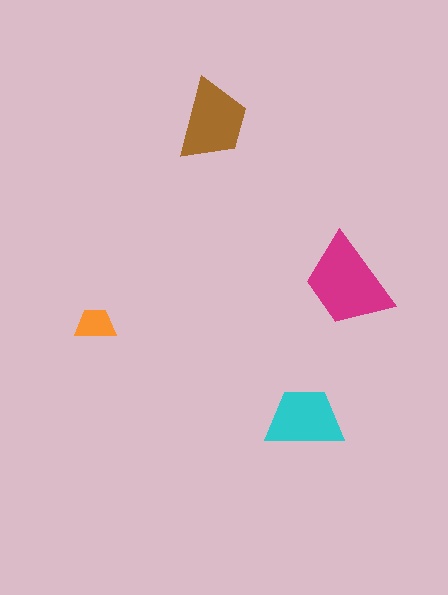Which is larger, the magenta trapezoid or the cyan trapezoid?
The magenta one.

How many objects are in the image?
There are 4 objects in the image.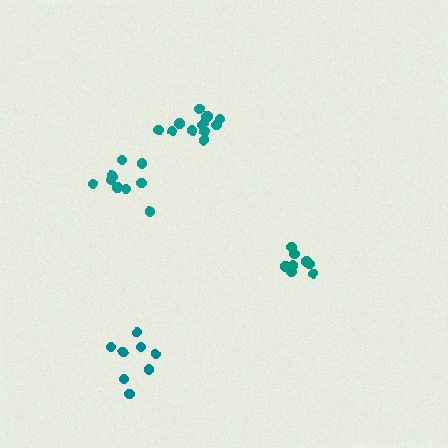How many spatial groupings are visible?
There are 4 spatial groupings.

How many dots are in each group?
Group 1: 8 dots, Group 2: 8 dots, Group 3: 13 dots, Group 4: 10 dots (39 total).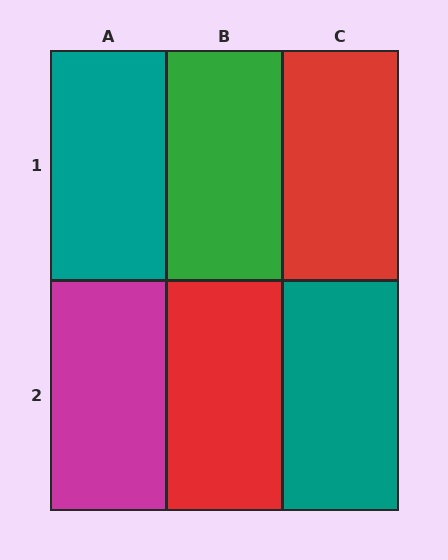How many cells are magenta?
1 cell is magenta.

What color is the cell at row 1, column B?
Green.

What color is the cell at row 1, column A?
Teal.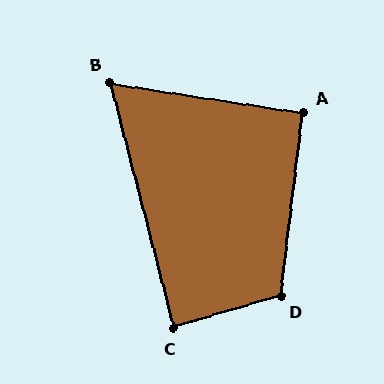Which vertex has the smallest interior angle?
B, at approximately 67 degrees.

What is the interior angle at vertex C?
Approximately 88 degrees (approximately right).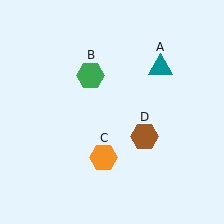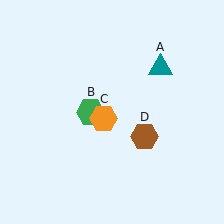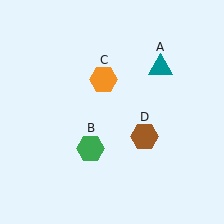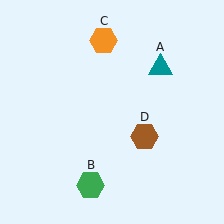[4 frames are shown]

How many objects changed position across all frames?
2 objects changed position: green hexagon (object B), orange hexagon (object C).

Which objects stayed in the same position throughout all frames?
Teal triangle (object A) and brown hexagon (object D) remained stationary.